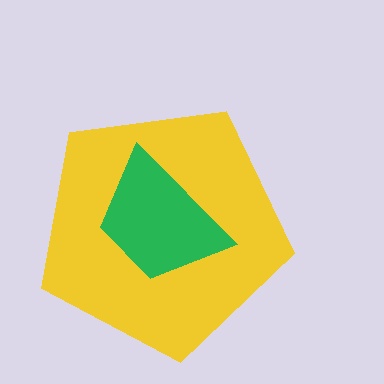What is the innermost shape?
The green trapezoid.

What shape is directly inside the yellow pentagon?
The green trapezoid.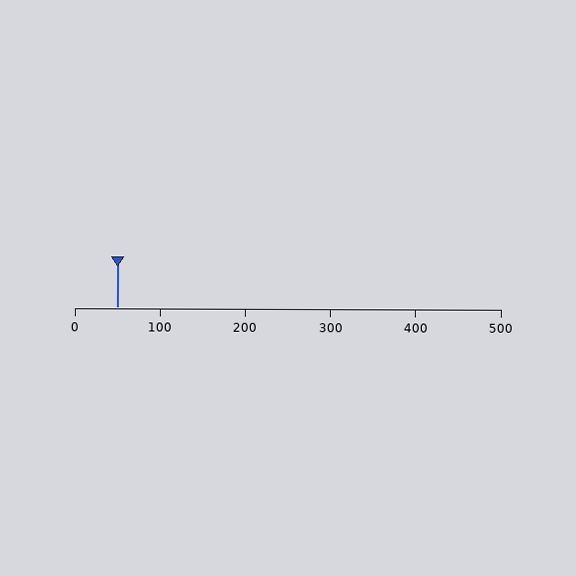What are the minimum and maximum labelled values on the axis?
The axis runs from 0 to 500.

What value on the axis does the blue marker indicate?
The marker indicates approximately 50.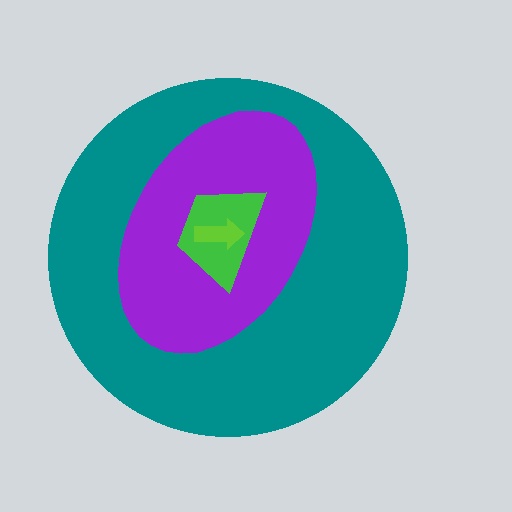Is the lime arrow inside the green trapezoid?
Yes.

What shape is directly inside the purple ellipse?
The green trapezoid.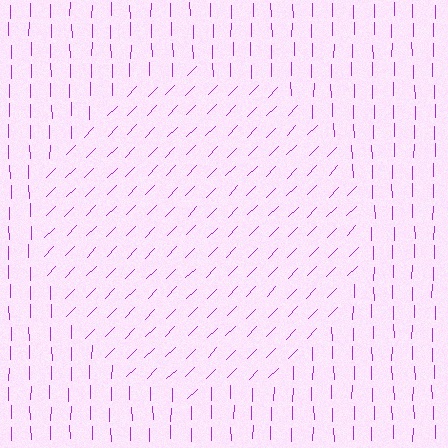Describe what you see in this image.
The image is filled with small purple line segments. A circle region in the image has lines oriented differently from the surrounding lines, creating a visible texture boundary.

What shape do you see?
I see a circle.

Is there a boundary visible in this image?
Yes, there is a texture boundary formed by a change in line orientation.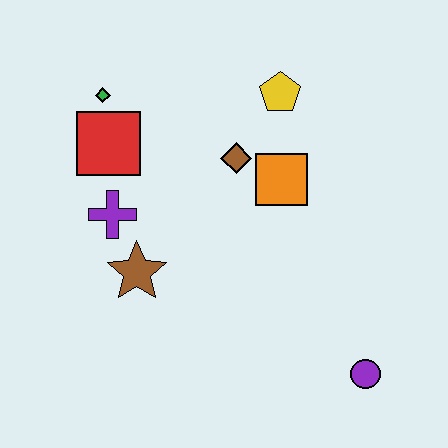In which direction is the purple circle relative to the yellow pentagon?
The purple circle is below the yellow pentagon.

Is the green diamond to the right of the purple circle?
No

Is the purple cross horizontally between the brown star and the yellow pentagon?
No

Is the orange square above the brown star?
Yes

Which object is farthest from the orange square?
The purple circle is farthest from the orange square.